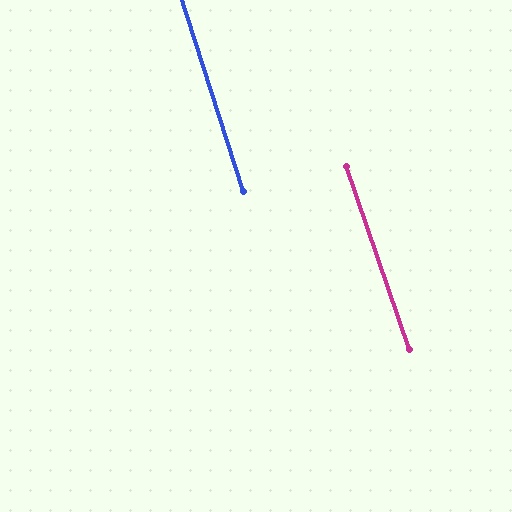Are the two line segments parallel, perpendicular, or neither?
Parallel — their directions differ by only 1.6°.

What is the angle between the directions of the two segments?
Approximately 2 degrees.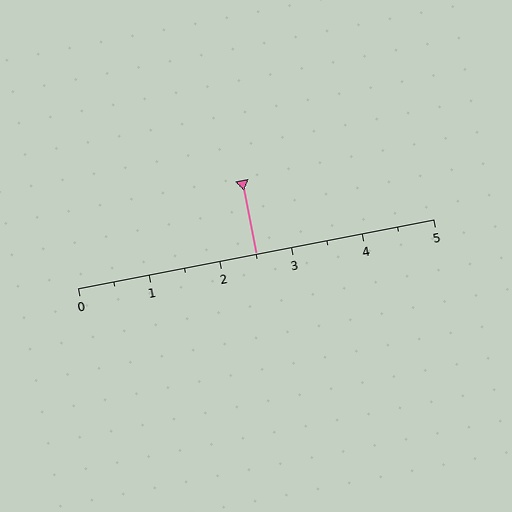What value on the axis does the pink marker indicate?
The marker indicates approximately 2.5.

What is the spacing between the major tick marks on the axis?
The major ticks are spaced 1 apart.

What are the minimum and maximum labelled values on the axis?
The axis runs from 0 to 5.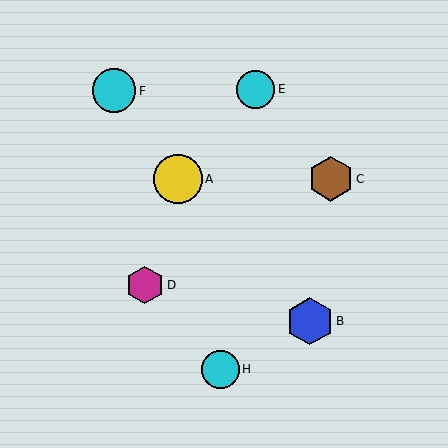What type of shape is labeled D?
Shape D is a magenta hexagon.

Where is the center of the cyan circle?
The center of the cyan circle is at (220, 369).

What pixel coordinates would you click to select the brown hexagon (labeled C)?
Click at (331, 179) to select the brown hexagon C.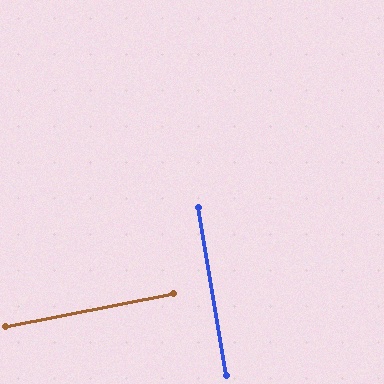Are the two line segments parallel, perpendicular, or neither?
Perpendicular — they meet at approximately 88°.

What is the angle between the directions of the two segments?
Approximately 88 degrees.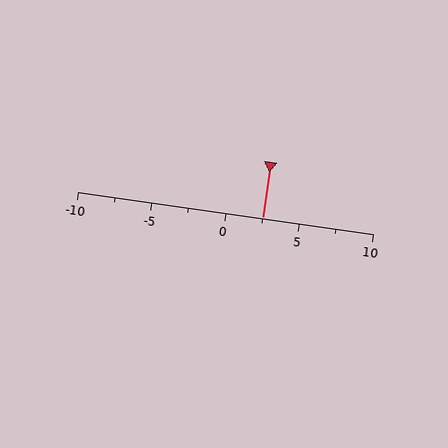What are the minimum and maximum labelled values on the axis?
The axis runs from -10 to 10.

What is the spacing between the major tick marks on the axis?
The major ticks are spaced 5 apart.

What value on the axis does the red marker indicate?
The marker indicates approximately 2.5.